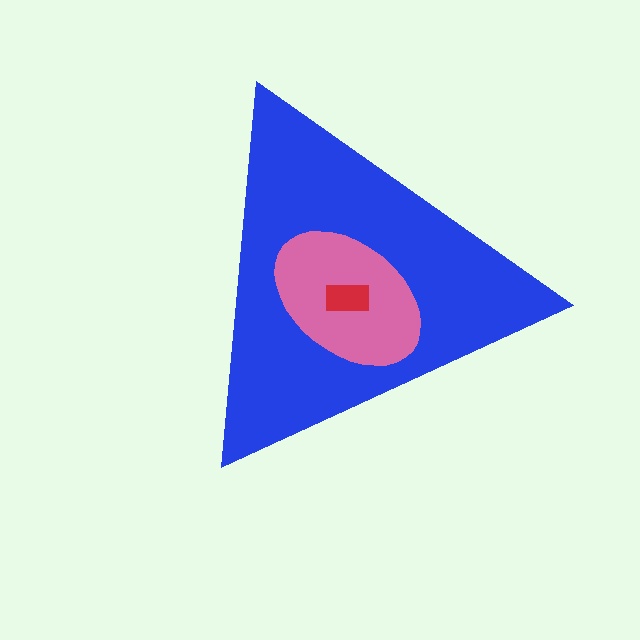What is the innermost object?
The red rectangle.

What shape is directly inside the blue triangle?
The pink ellipse.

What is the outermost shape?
The blue triangle.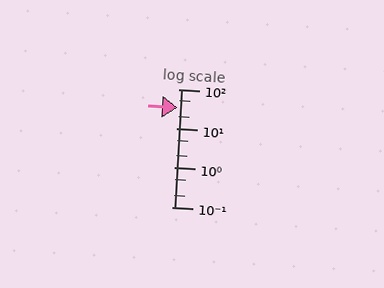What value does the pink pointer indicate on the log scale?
The pointer indicates approximately 33.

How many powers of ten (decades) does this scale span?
The scale spans 3 decades, from 0.1 to 100.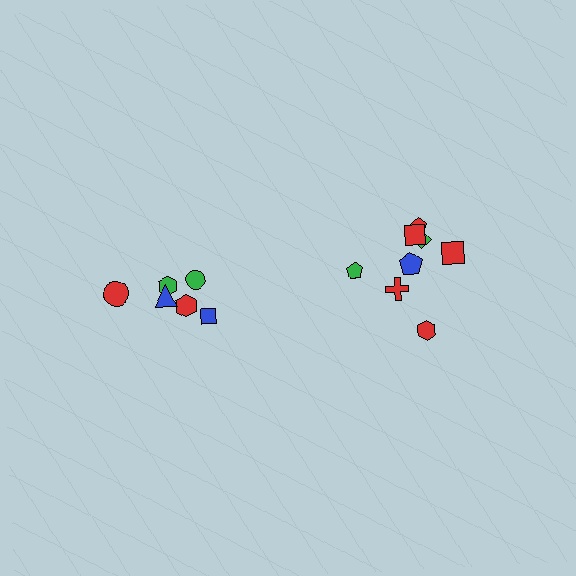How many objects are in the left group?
There are 6 objects.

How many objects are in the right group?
There are 8 objects.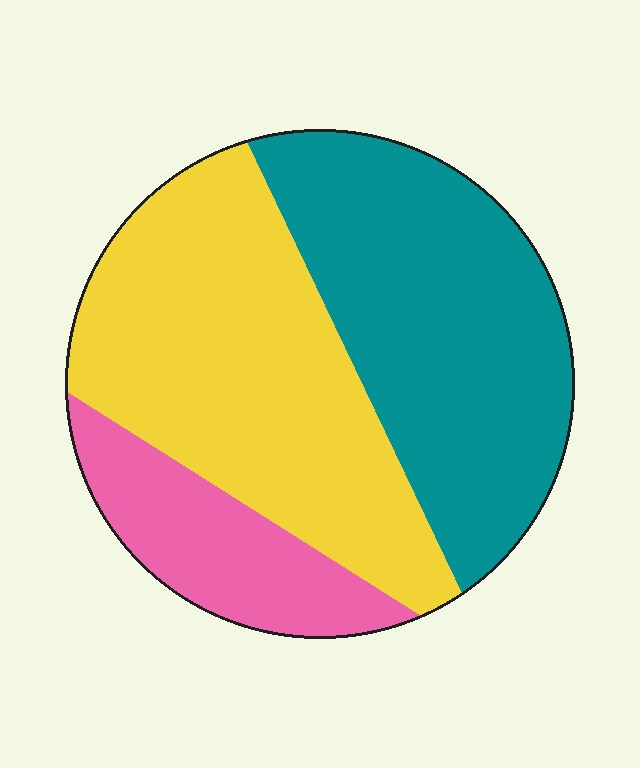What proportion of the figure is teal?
Teal takes up about two fifths (2/5) of the figure.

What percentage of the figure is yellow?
Yellow takes up between a third and a half of the figure.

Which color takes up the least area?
Pink, at roughly 15%.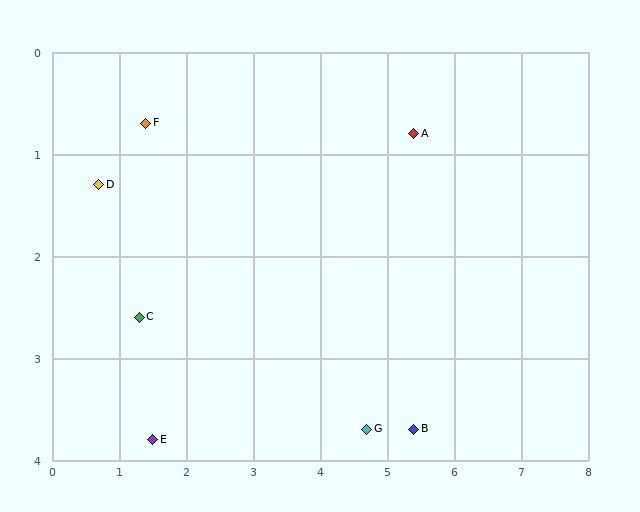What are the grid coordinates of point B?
Point B is at approximately (5.4, 3.7).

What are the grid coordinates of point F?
Point F is at approximately (1.4, 0.7).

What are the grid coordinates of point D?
Point D is at approximately (0.7, 1.3).